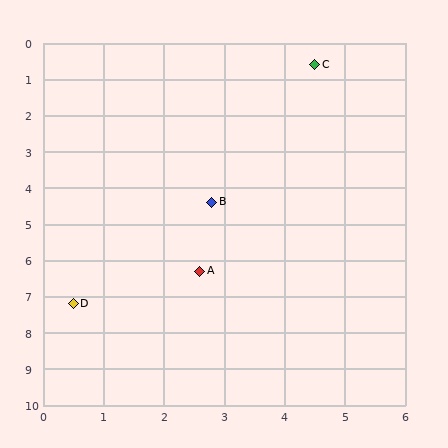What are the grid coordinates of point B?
Point B is at approximately (2.8, 4.4).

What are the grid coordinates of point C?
Point C is at approximately (4.5, 0.6).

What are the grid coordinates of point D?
Point D is at approximately (0.5, 7.2).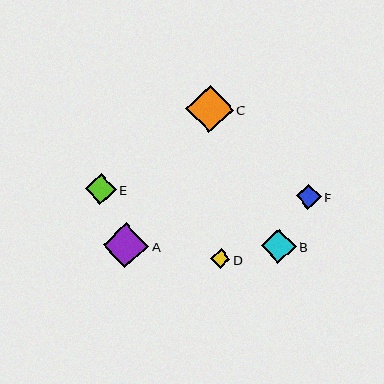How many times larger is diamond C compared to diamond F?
Diamond C is approximately 1.9 times the size of diamond F.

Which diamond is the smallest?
Diamond D is the smallest with a size of approximately 20 pixels.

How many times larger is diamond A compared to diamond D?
Diamond A is approximately 2.3 times the size of diamond D.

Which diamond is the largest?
Diamond C is the largest with a size of approximately 48 pixels.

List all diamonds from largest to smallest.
From largest to smallest: C, A, B, E, F, D.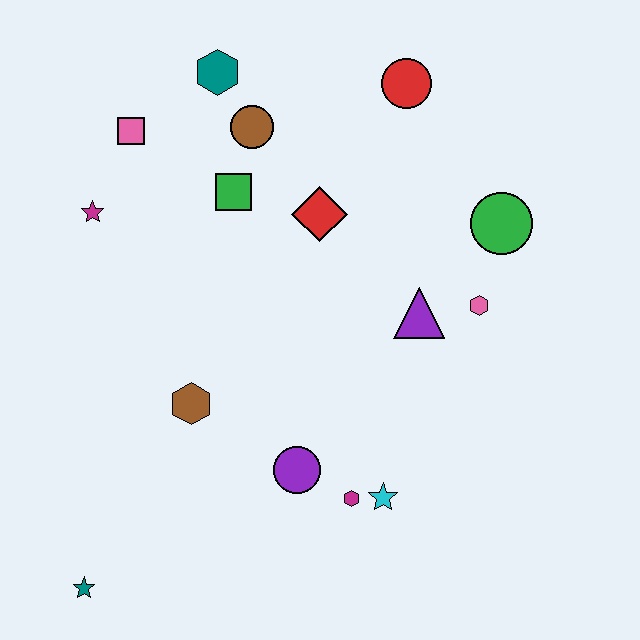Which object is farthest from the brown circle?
The teal star is farthest from the brown circle.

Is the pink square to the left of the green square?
Yes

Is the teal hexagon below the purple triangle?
No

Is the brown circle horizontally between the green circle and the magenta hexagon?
No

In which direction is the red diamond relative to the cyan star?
The red diamond is above the cyan star.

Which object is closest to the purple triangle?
The pink hexagon is closest to the purple triangle.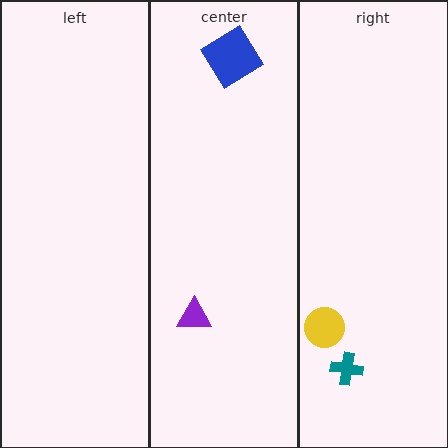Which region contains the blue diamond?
The center region.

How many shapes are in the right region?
2.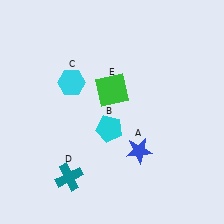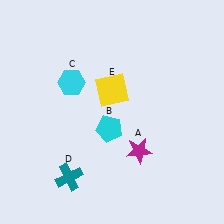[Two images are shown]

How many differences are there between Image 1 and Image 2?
There are 2 differences between the two images.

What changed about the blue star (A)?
In Image 1, A is blue. In Image 2, it changed to magenta.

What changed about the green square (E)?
In Image 1, E is green. In Image 2, it changed to yellow.